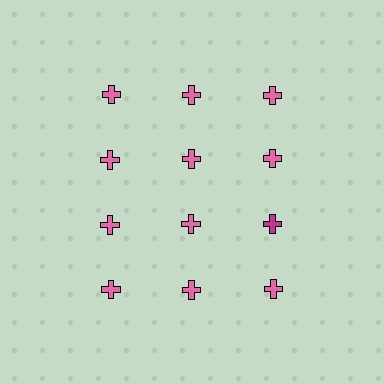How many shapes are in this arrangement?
There are 12 shapes arranged in a grid pattern.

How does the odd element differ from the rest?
It has a different color: magenta instead of pink.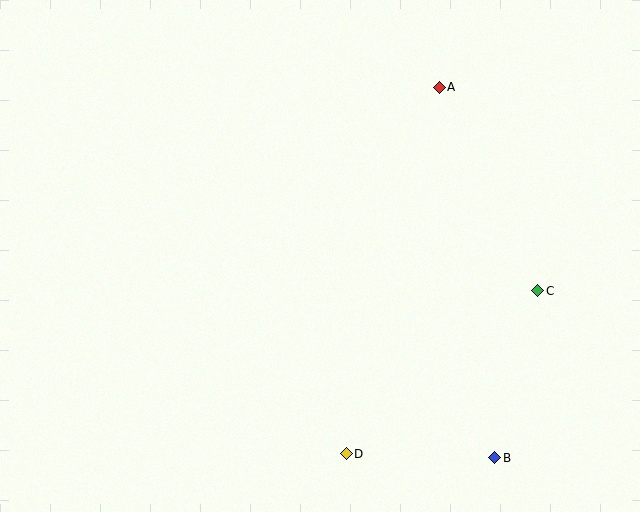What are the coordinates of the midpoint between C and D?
The midpoint between C and D is at (442, 372).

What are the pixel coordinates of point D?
Point D is at (346, 454).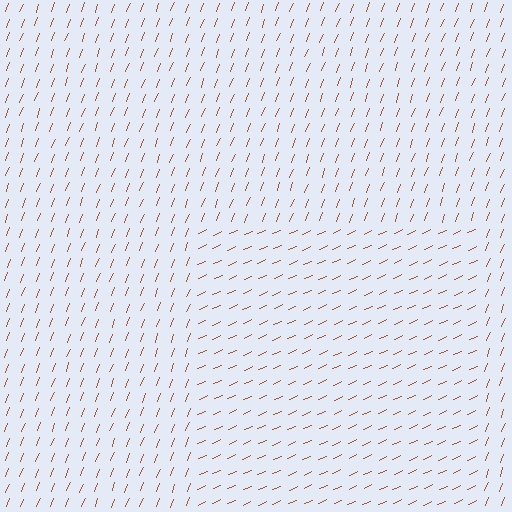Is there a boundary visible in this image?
Yes, there is a texture boundary formed by a change in line orientation.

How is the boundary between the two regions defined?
The boundary is defined purely by a change in line orientation (approximately 45 degrees difference). All lines are the same color and thickness.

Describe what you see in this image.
The image is filled with small brown line segments. A rectangle region in the image has lines oriented differently from the surrounding lines, creating a visible texture boundary.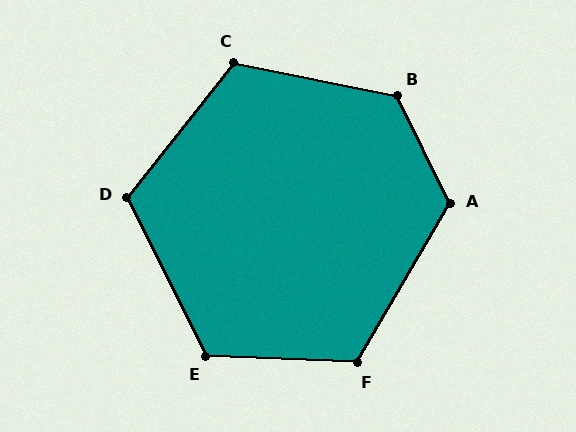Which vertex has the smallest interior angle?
D, at approximately 115 degrees.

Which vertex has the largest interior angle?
B, at approximately 127 degrees.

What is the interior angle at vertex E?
Approximately 119 degrees (obtuse).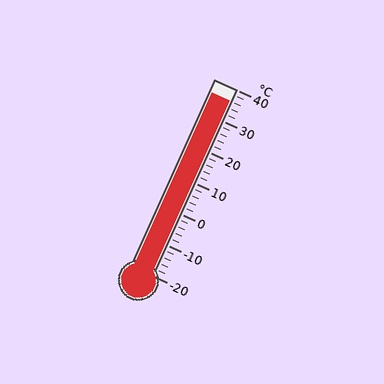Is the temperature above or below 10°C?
The temperature is above 10°C.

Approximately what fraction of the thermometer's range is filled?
The thermometer is filled to approximately 95% of its range.